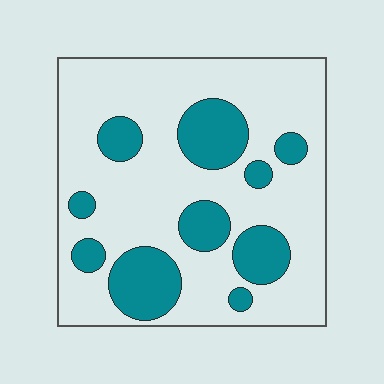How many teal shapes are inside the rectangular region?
10.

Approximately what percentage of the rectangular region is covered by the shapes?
Approximately 25%.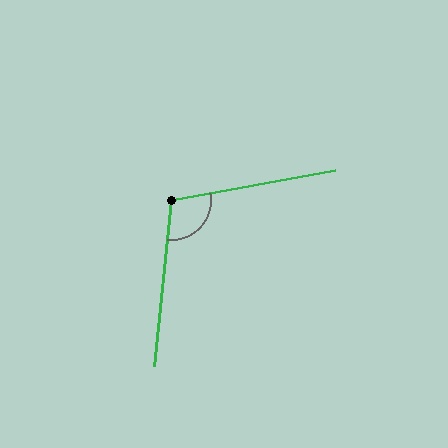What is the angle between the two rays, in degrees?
Approximately 106 degrees.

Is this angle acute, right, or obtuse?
It is obtuse.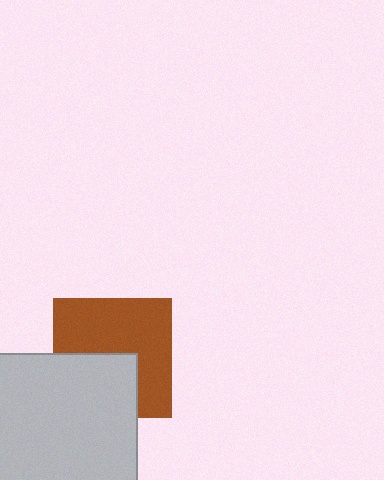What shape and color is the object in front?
The object in front is a light gray rectangle.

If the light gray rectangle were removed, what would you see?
You would see the complete brown square.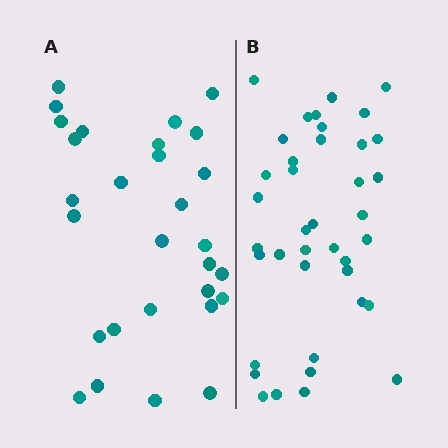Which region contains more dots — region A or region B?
Region B (the right region) has more dots.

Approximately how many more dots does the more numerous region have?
Region B has roughly 10 or so more dots than region A.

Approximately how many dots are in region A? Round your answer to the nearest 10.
About 30 dots. (The exact count is 29, which rounds to 30.)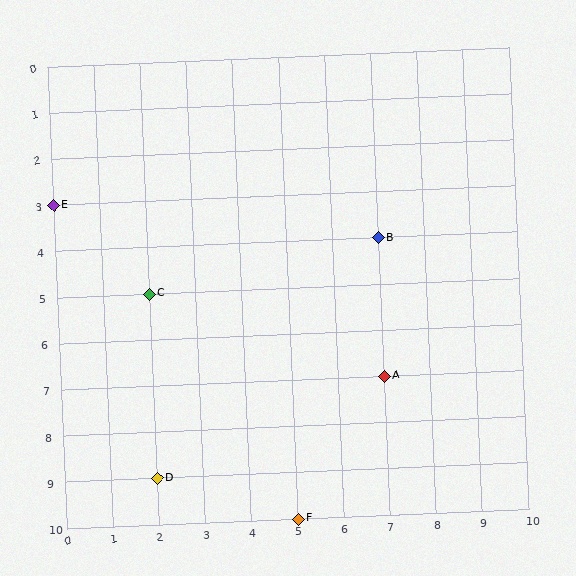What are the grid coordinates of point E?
Point E is at grid coordinates (0, 3).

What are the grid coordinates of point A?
Point A is at grid coordinates (7, 7).